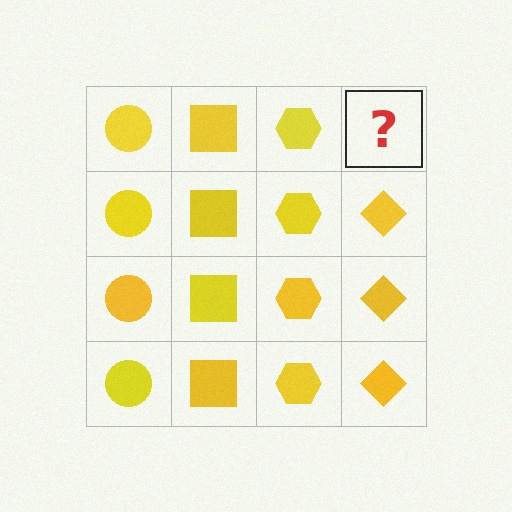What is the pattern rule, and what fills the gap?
The rule is that each column has a consistent shape. The gap should be filled with a yellow diamond.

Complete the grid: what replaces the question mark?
The question mark should be replaced with a yellow diamond.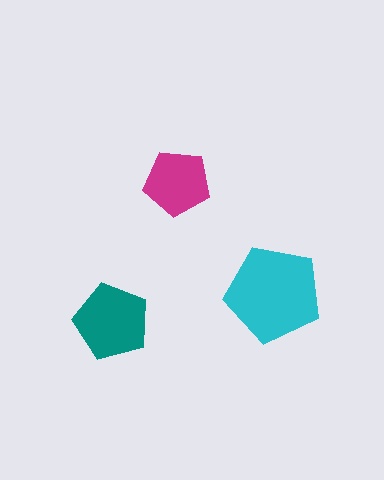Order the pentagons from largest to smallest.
the cyan one, the teal one, the magenta one.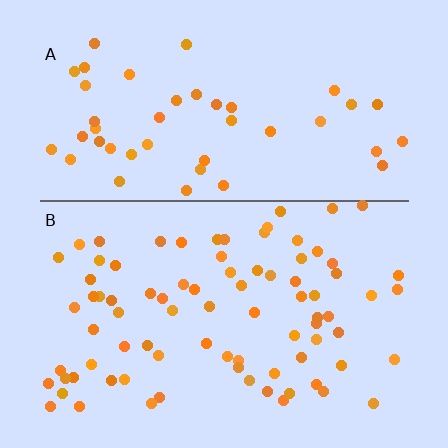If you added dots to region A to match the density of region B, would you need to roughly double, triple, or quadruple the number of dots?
Approximately double.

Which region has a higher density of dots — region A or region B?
B (the bottom).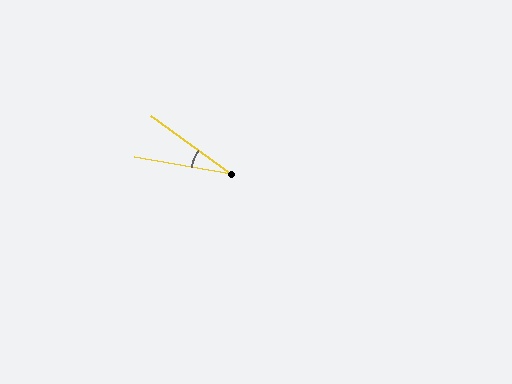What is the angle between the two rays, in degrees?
Approximately 26 degrees.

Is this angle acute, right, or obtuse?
It is acute.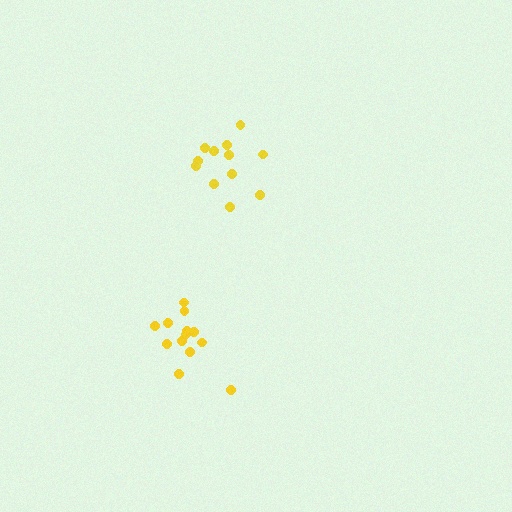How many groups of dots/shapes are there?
There are 2 groups.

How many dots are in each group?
Group 1: 14 dots, Group 2: 12 dots (26 total).